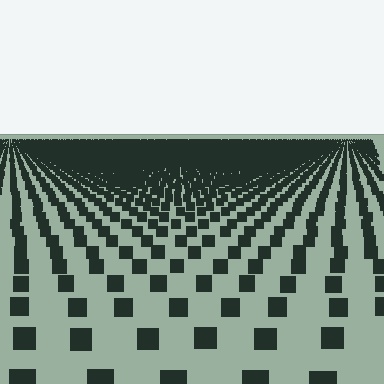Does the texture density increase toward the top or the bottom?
Density increases toward the top.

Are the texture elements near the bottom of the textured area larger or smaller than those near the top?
Larger. Near the bottom, elements are closer to the viewer and appear at a bigger on-screen size.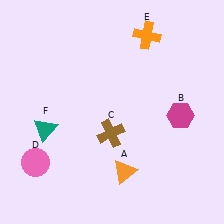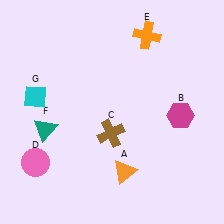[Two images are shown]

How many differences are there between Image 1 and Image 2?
There is 1 difference between the two images.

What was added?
A cyan diamond (G) was added in Image 2.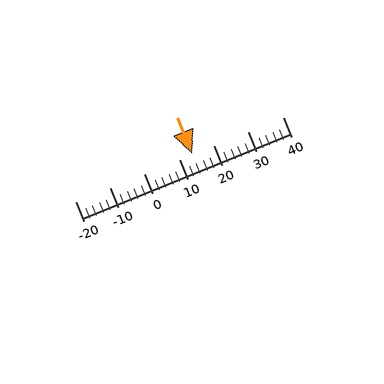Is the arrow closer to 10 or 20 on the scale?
The arrow is closer to 10.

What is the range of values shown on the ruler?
The ruler shows values from -20 to 40.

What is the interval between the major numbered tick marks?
The major tick marks are spaced 10 units apart.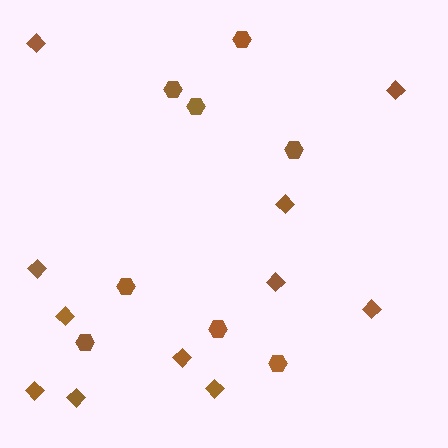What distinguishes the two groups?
There are 2 groups: one group of diamonds (11) and one group of hexagons (8).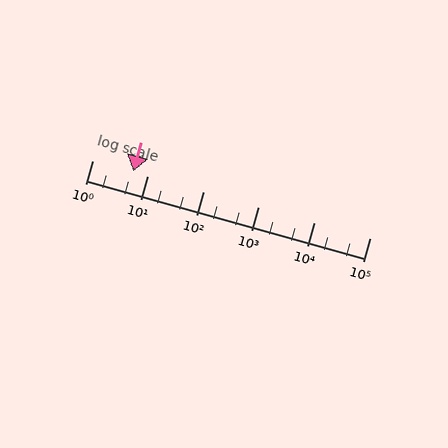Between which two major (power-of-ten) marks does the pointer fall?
The pointer is between 1 and 10.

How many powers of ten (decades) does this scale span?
The scale spans 5 decades, from 1 to 100000.